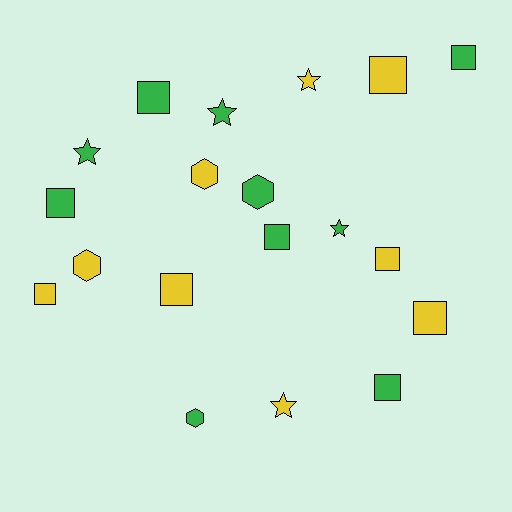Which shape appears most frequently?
Square, with 10 objects.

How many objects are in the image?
There are 19 objects.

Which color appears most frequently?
Green, with 10 objects.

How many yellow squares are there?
There are 5 yellow squares.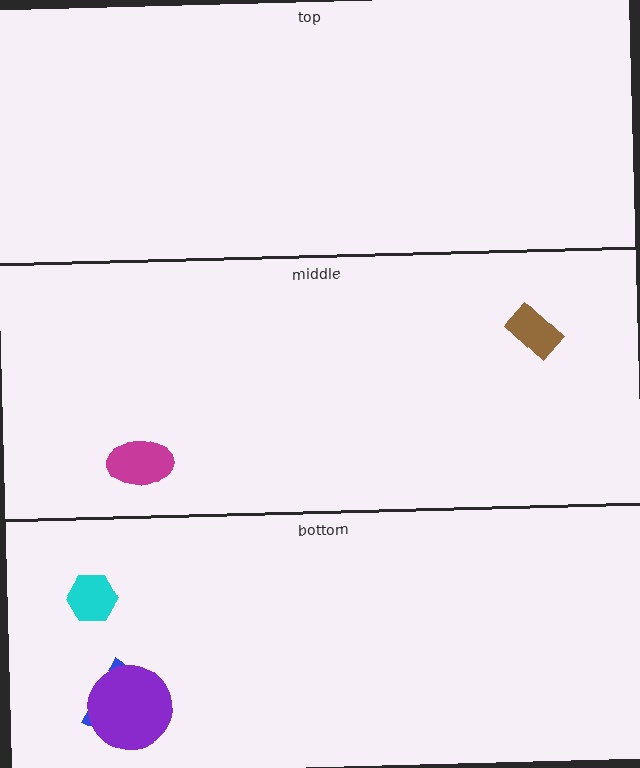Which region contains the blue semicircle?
The bottom region.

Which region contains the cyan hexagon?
The bottom region.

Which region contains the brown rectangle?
The middle region.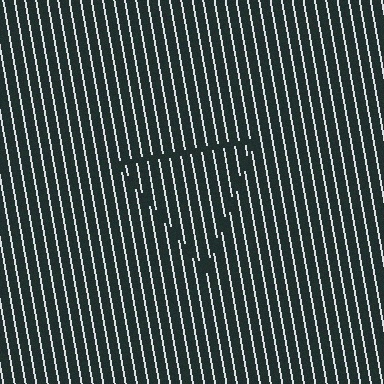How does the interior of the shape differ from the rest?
The interior of the shape contains the same grating, shifted by half a period — the contour is defined by the phase discontinuity where line-ends from the inner and outer gratings abut.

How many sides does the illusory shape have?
3 sides — the line-ends trace a triangle.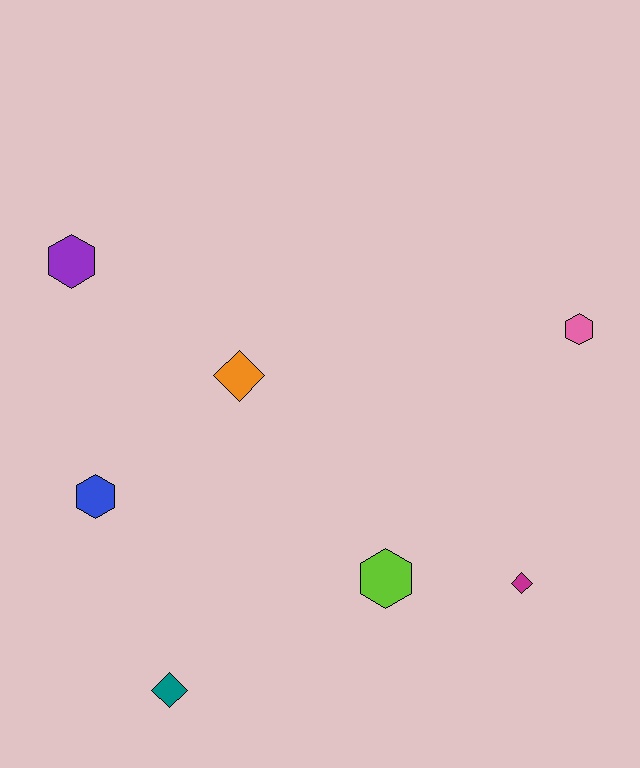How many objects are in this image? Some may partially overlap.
There are 7 objects.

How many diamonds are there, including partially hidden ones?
There are 3 diamonds.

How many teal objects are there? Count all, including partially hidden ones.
There is 1 teal object.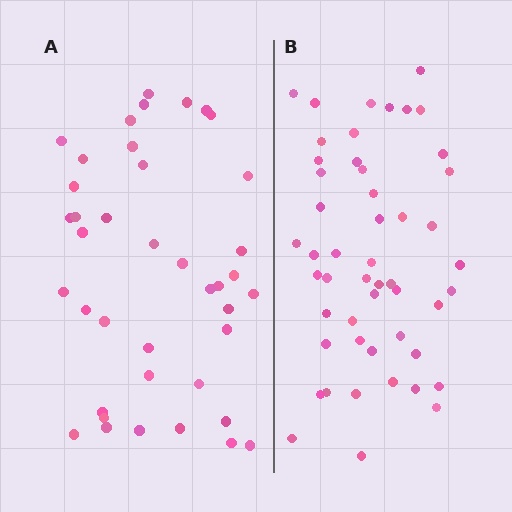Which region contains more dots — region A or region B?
Region B (the right region) has more dots.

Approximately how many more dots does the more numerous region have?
Region B has roughly 10 or so more dots than region A.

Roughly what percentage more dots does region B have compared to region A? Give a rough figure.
About 25% more.